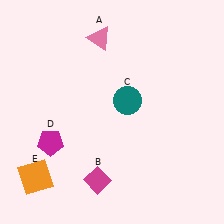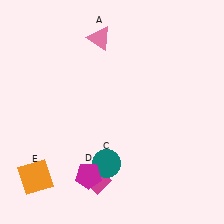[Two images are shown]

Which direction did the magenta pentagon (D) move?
The magenta pentagon (D) moved right.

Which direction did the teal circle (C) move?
The teal circle (C) moved down.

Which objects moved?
The objects that moved are: the teal circle (C), the magenta pentagon (D).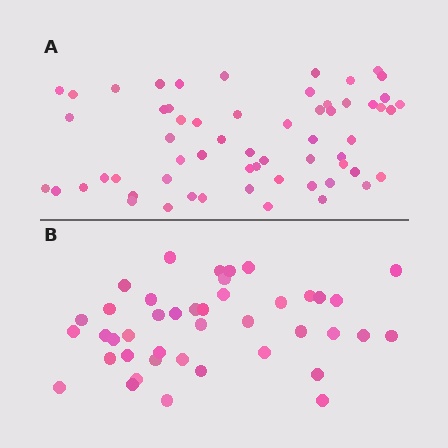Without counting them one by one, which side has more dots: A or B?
Region A (the top region) has more dots.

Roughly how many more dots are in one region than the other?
Region A has approximately 20 more dots than region B.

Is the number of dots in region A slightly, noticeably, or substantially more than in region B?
Region A has noticeably more, but not dramatically so. The ratio is roughly 1.4 to 1.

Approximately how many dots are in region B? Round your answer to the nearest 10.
About 40 dots. (The exact count is 42, which rounds to 40.)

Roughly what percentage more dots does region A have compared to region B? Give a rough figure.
About 45% more.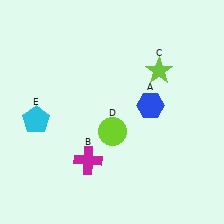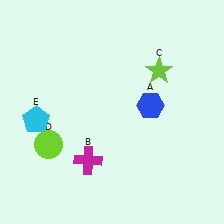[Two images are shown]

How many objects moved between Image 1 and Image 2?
1 object moved between the two images.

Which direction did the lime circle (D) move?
The lime circle (D) moved left.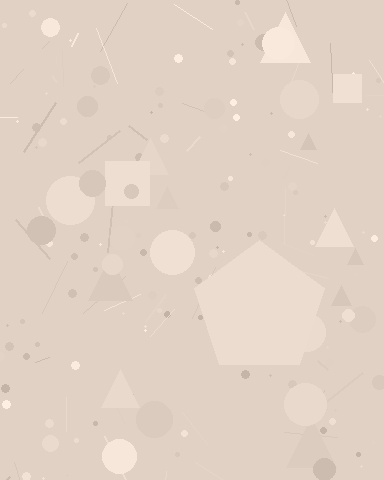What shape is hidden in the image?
A pentagon is hidden in the image.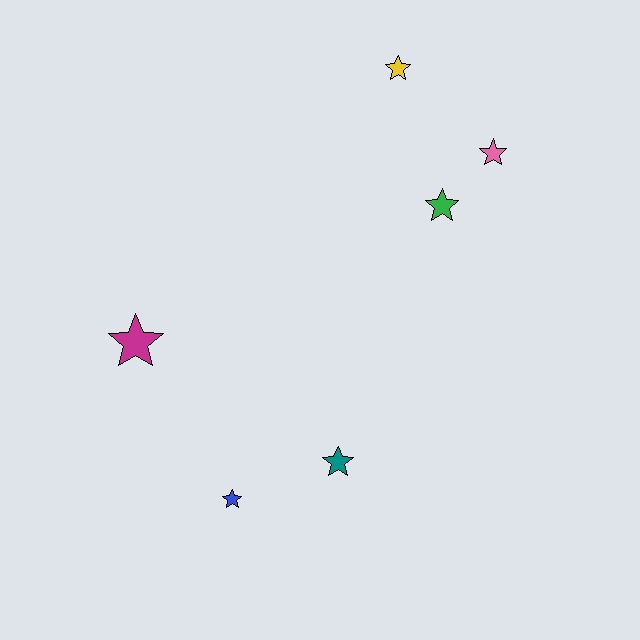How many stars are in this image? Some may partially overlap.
There are 6 stars.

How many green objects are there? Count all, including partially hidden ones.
There is 1 green object.